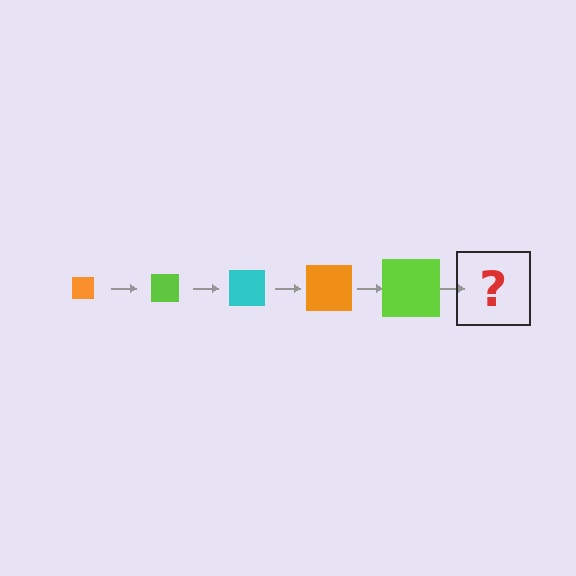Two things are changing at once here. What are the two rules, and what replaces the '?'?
The two rules are that the square grows larger each step and the color cycles through orange, lime, and cyan. The '?' should be a cyan square, larger than the previous one.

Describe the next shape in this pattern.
It should be a cyan square, larger than the previous one.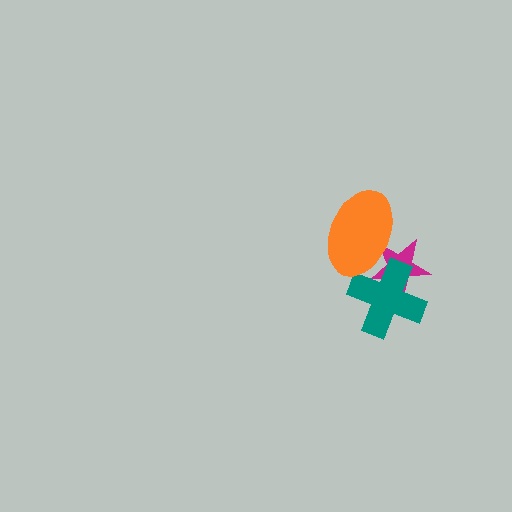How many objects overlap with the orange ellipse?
2 objects overlap with the orange ellipse.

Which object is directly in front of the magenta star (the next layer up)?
The teal cross is directly in front of the magenta star.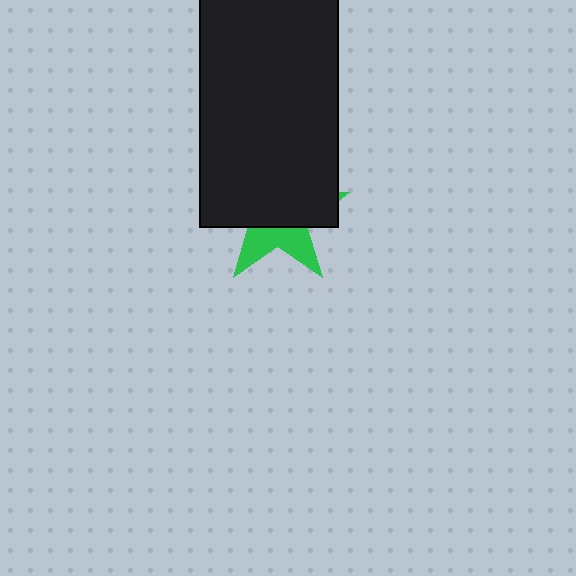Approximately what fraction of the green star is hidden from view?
Roughly 65% of the green star is hidden behind the black rectangle.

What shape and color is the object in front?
The object in front is a black rectangle.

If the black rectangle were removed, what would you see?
You would see the complete green star.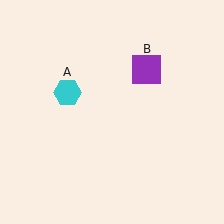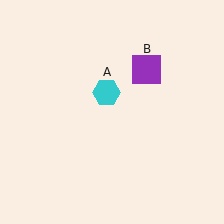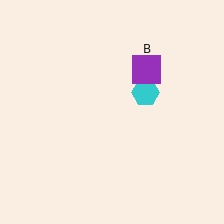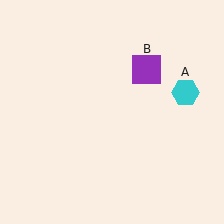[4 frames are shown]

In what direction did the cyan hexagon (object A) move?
The cyan hexagon (object A) moved right.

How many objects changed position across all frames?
1 object changed position: cyan hexagon (object A).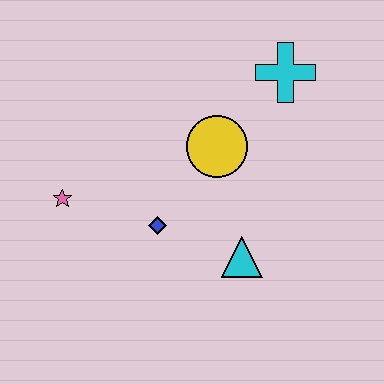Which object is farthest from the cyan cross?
The pink star is farthest from the cyan cross.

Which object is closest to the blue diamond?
The cyan triangle is closest to the blue diamond.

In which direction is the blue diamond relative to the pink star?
The blue diamond is to the right of the pink star.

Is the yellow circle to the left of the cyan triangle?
Yes